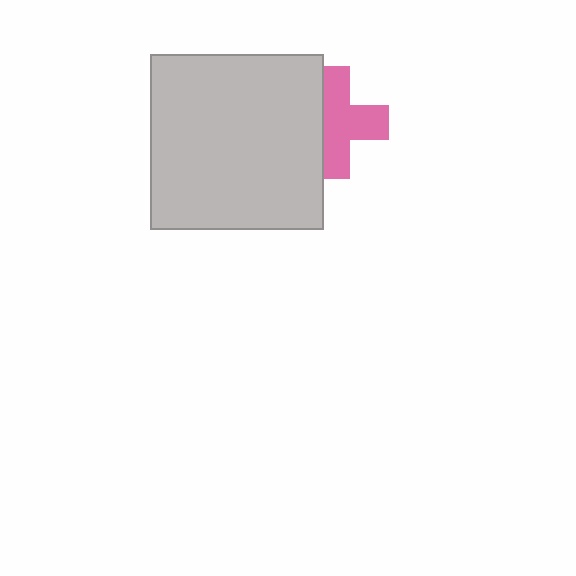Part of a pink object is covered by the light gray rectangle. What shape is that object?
It is a cross.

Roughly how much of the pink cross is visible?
Most of it is visible (roughly 66%).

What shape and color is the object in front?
The object in front is a light gray rectangle.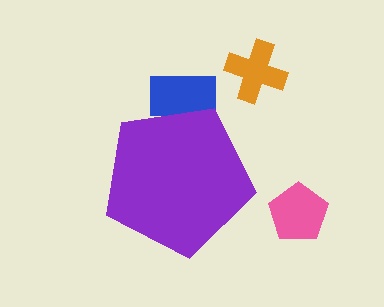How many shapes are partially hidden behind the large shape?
1 shape is partially hidden.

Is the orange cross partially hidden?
No, the orange cross is fully visible.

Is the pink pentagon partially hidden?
No, the pink pentagon is fully visible.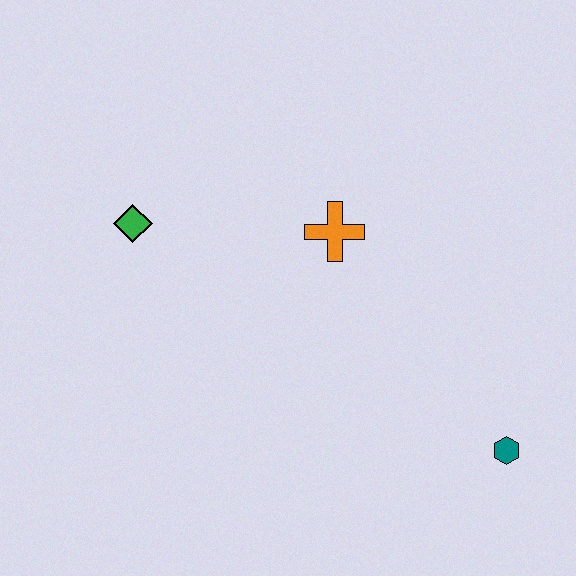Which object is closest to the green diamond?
The orange cross is closest to the green diamond.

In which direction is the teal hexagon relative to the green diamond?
The teal hexagon is to the right of the green diamond.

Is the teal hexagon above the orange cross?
No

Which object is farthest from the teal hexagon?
The green diamond is farthest from the teal hexagon.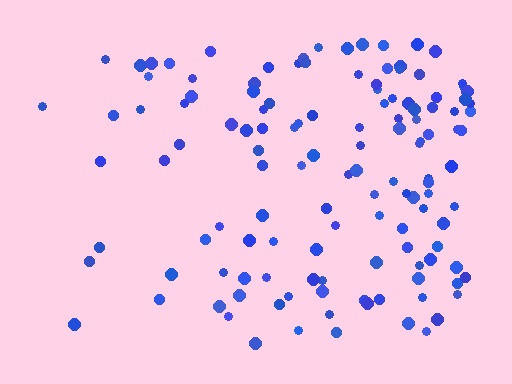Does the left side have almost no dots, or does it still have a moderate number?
Still a moderate number, just noticeably fewer than the right.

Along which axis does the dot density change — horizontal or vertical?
Horizontal.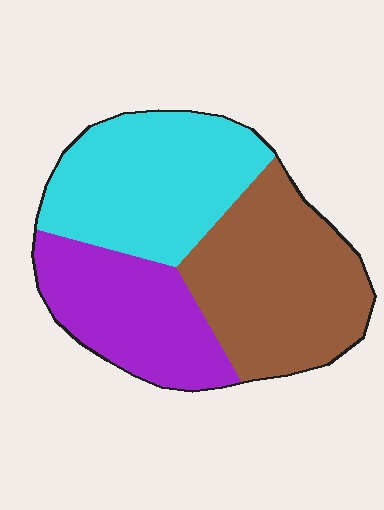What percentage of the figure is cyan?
Cyan covers roughly 35% of the figure.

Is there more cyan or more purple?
Cyan.